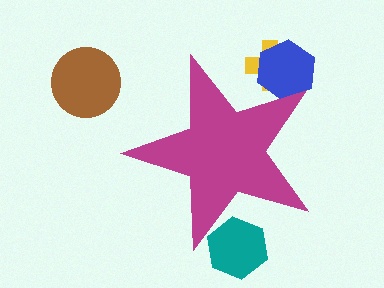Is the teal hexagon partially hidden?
Yes, the teal hexagon is partially hidden behind the magenta star.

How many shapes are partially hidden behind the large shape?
3 shapes are partially hidden.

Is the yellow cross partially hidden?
Yes, the yellow cross is partially hidden behind the magenta star.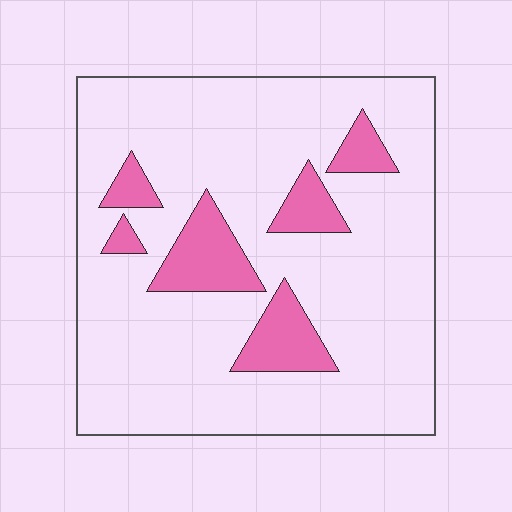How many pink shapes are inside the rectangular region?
6.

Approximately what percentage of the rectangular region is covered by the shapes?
Approximately 15%.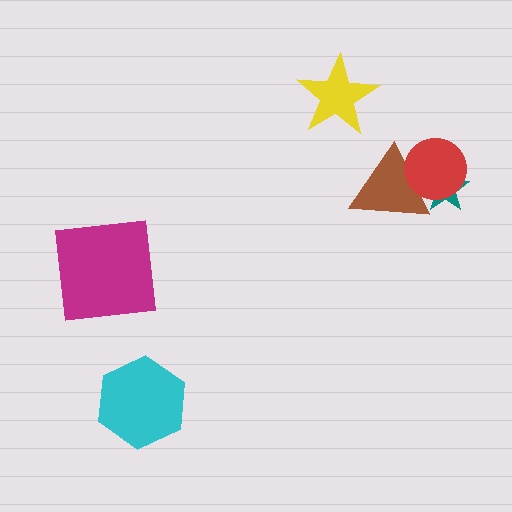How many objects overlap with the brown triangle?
2 objects overlap with the brown triangle.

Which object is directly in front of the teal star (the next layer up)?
The brown triangle is directly in front of the teal star.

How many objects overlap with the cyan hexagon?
0 objects overlap with the cyan hexagon.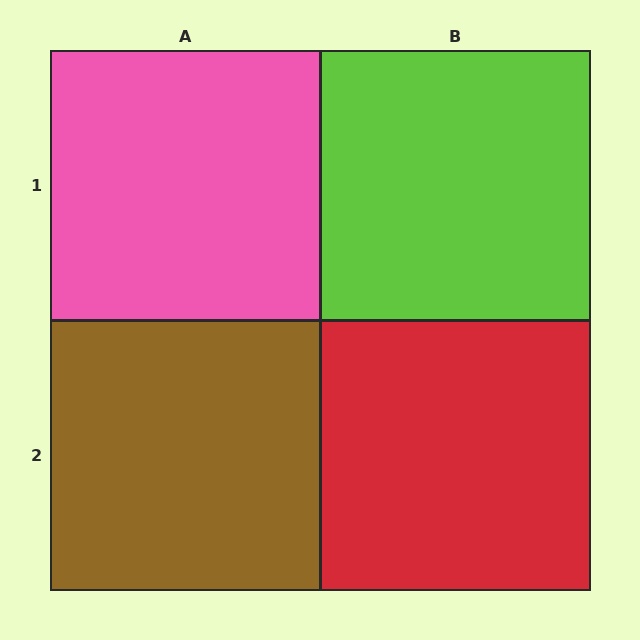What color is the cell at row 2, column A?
Brown.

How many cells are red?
1 cell is red.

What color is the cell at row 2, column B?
Red.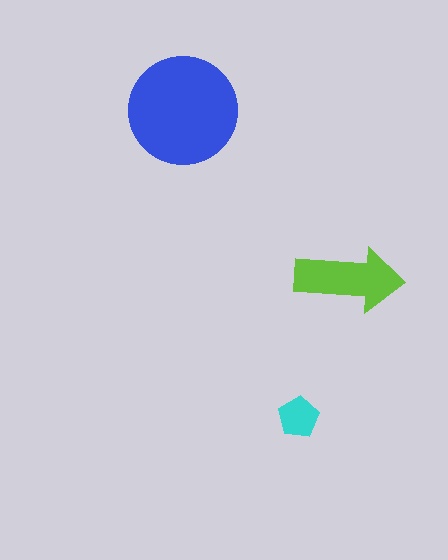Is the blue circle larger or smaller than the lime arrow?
Larger.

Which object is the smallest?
The cyan pentagon.